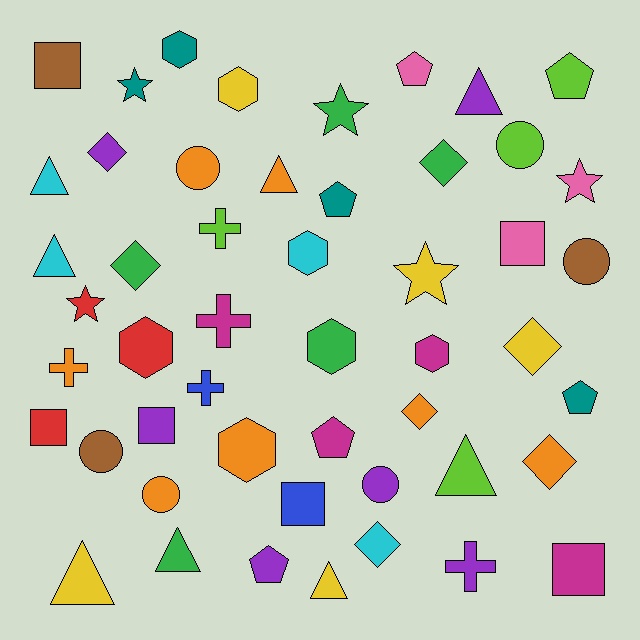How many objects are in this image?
There are 50 objects.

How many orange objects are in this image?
There are 7 orange objects.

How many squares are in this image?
There are 6 squares.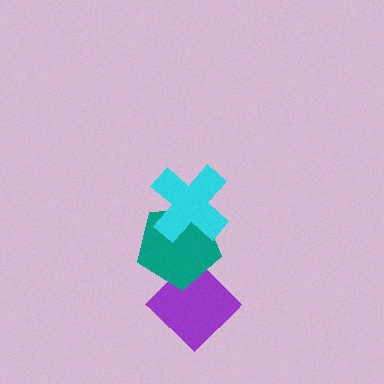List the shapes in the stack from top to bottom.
From top to bottom: the cyan cross, the teal pentagon, the purple diamond.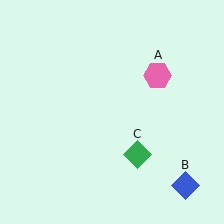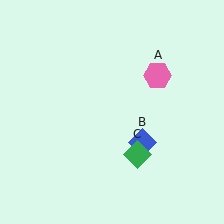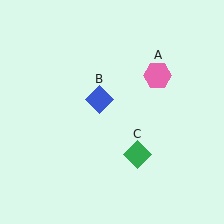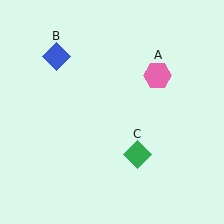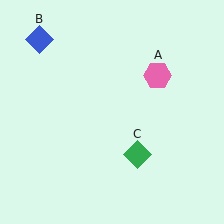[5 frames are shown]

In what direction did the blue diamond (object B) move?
The blue diamond (object B) moved up and to the left.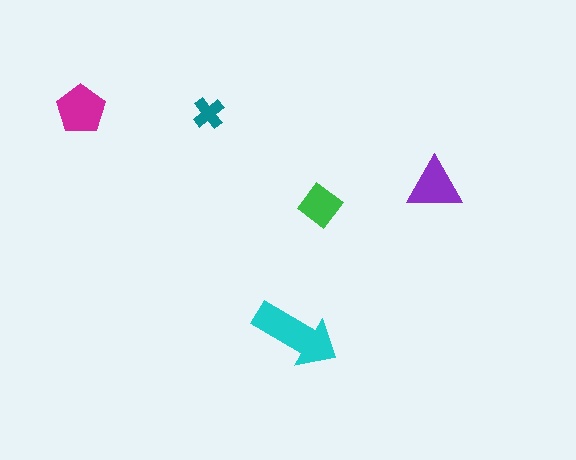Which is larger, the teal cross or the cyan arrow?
The cyan arrow.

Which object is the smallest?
The teal cross.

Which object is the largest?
The cyan arrow.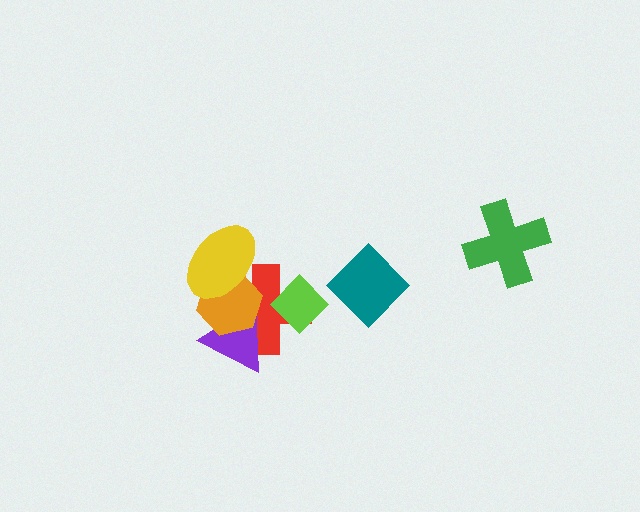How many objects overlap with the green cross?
0 objects overlap with the green cross.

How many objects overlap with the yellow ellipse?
2 objects overlap with the yellow ellipse.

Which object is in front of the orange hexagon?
The yellow ellipse is in front of the orange hexagon.